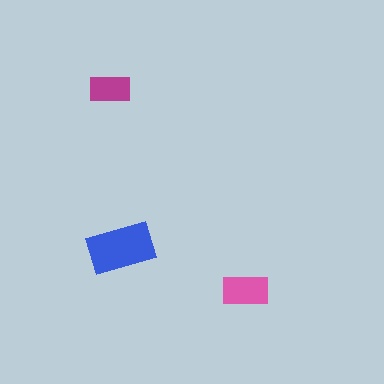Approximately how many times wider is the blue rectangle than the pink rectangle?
About 1.5 times wider.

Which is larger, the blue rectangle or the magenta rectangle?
The blue one.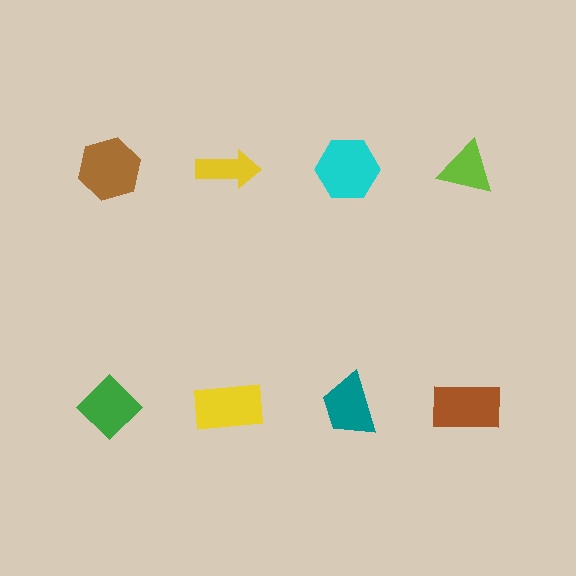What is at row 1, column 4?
A lime triangle.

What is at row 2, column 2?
A yellow rectangle.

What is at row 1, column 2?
A yellow arrow.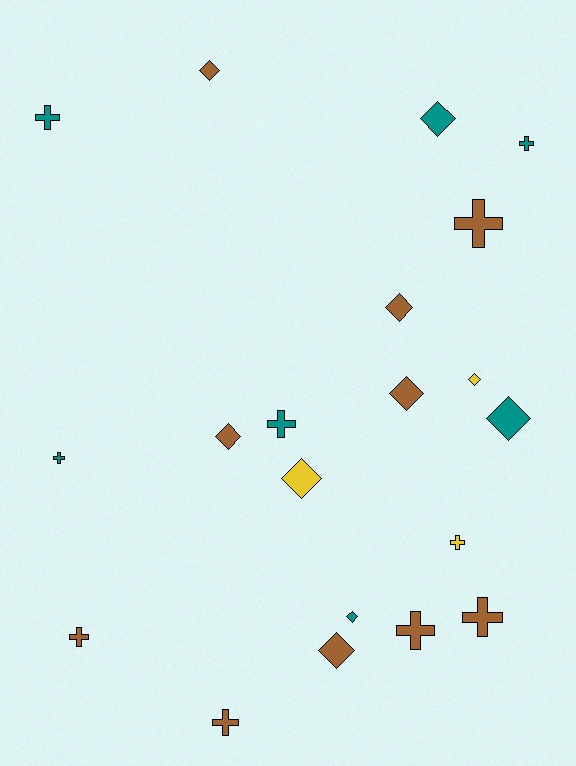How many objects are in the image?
There are 20 objects.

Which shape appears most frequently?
Diamond, with 10 objects.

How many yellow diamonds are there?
There are 2 yellow diamonds.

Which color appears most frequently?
Brown, with 10 objects.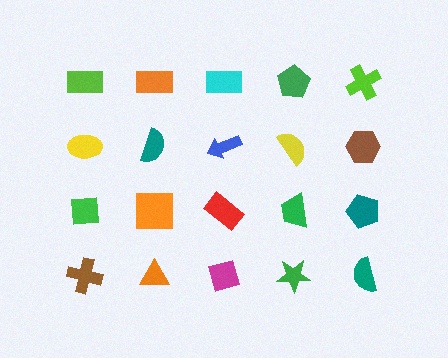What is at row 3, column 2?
An orange square.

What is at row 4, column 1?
A brown cross.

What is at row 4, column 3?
A magenta diamond.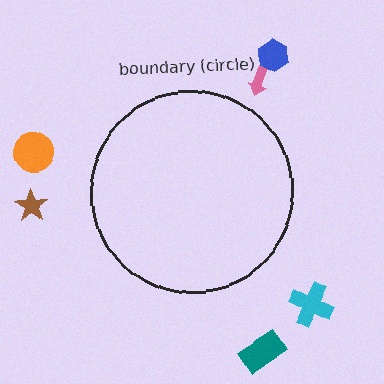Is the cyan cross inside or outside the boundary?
Outside.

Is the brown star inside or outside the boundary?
Outside.